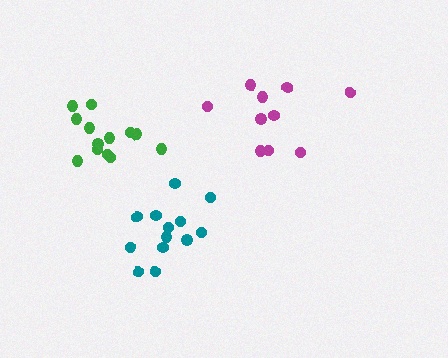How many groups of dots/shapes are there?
There are 3 groups.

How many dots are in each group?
Group 1: 10 dots, Group 2: 13 dots, Group 3: 13 dots (36 total).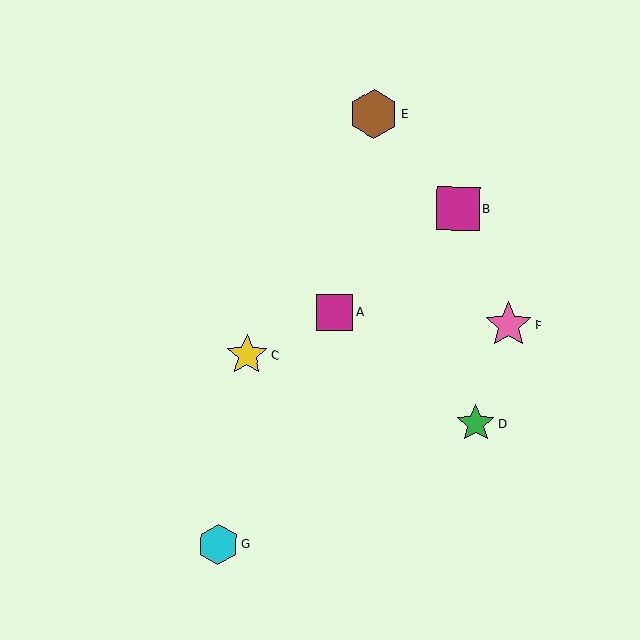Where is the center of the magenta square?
The center of the magenta square is at (335, 313).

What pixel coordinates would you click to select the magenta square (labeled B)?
Click at (458, 209) to select the magenta square B.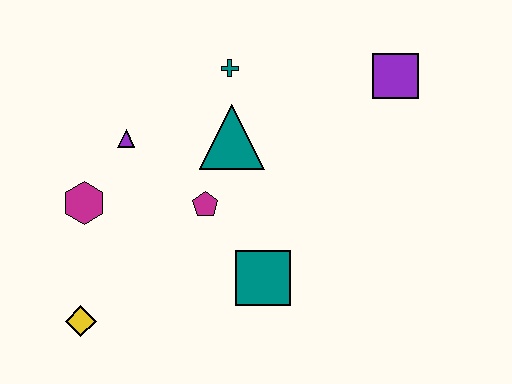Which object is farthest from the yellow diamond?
The purple square is farthest from the yellow diamond.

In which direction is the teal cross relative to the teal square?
The teal cross is above the teal square.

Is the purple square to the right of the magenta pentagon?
Yes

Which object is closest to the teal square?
The magenta pentagon is closest to the teal square.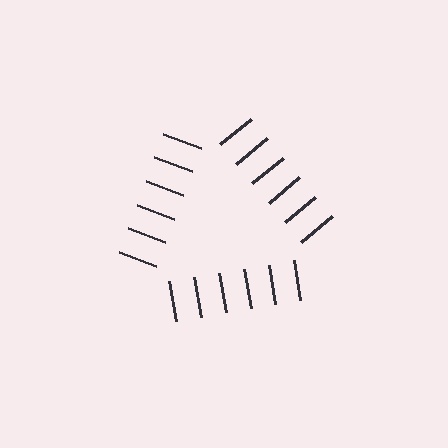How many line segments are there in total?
18 — 6 along each of the 3 edges.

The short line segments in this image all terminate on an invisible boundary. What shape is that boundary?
An illusory triangle — the line segments terminate on its edges but no continuous stroke is drawn.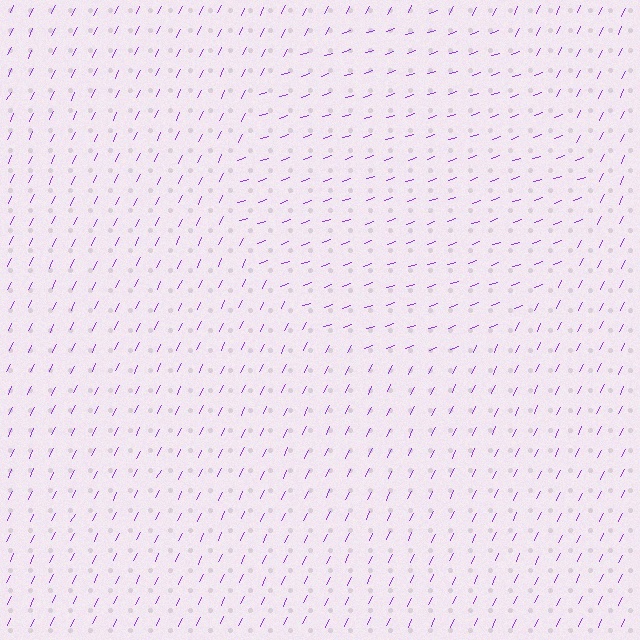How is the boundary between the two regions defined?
The boundary is defined purely by a change in line orientation (approximately 45 degrees difference). All lines are the same color and thickness.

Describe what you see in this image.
The image is filled with small purple line segments. A circle region in the image has lines oriented differently from the surrounding lines, creating a visible texture boundary.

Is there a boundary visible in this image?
Yes, there is a texture boundary formed by a change in line orientation.